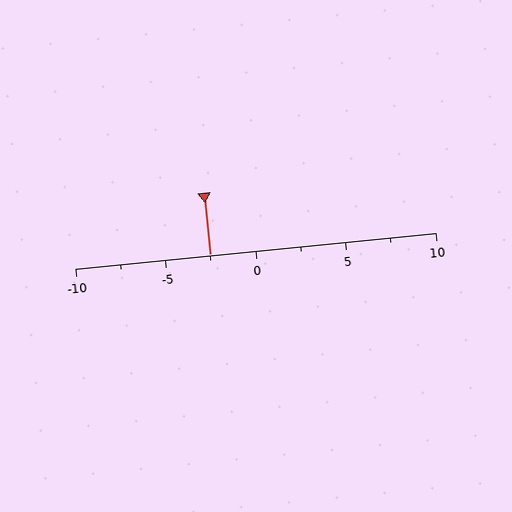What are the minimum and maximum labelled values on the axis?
The axis runs from -10 to 10.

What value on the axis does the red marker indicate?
The marker indicates approximately -2.5.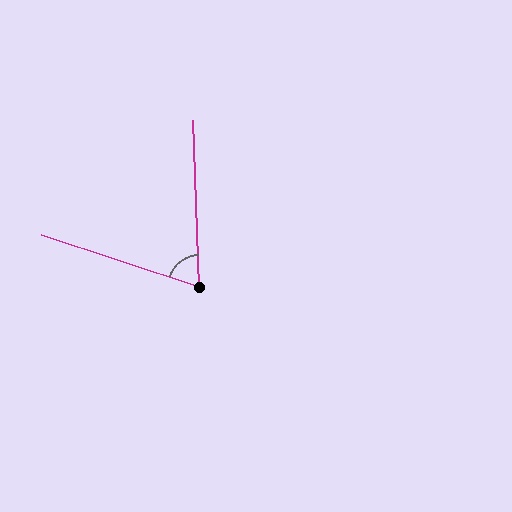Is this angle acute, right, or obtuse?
It is acute.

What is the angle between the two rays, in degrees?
Approximately 70 degrees.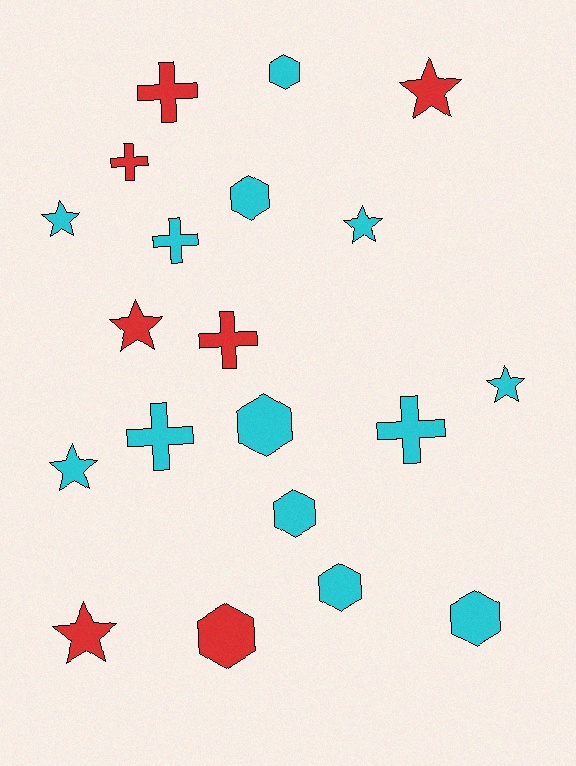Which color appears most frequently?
Cyan, with 13 objects.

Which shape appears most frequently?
Hexagon, with 7 objects.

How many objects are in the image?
There are 20 objects.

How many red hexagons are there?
There is 1 red hexagon.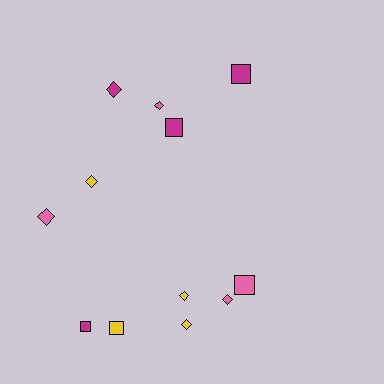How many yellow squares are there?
There is 1 yellow square.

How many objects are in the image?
There are 12 objects.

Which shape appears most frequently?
Diamond, with 7 objects.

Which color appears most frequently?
Yellow, with 4 objects.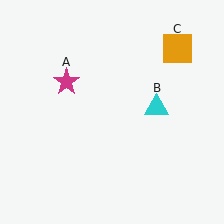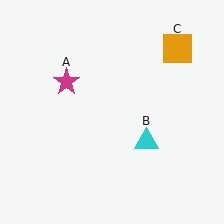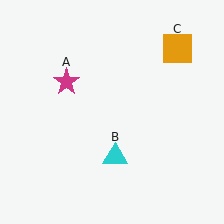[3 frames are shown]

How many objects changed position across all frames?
1 object changed position: cyan triangle (object B).